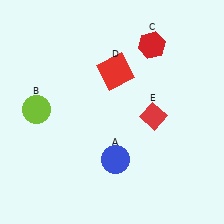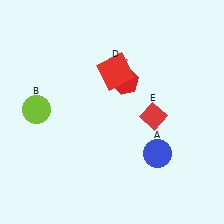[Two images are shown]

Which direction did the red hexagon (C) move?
The red hexagon (C) moved down.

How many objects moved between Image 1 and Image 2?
2 objects moved between the two images.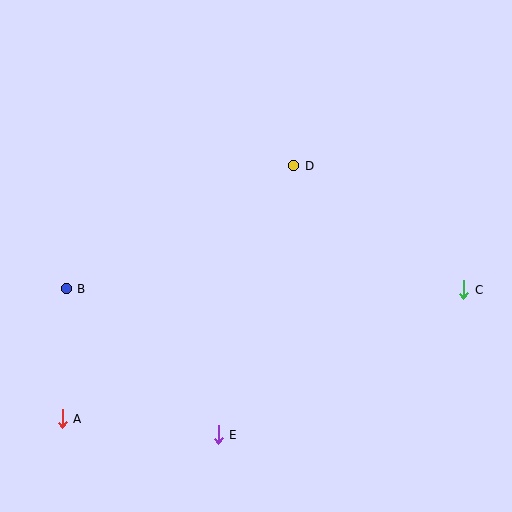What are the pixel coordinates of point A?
Point A is at (62, 419).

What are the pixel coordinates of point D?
Point D is at (294, 166).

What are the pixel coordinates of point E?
Point E is at (218, 435).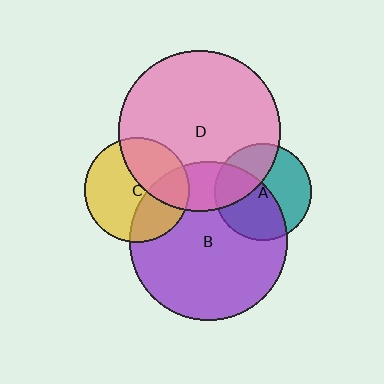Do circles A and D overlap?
Yes.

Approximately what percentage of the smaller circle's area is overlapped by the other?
Approximately 35%.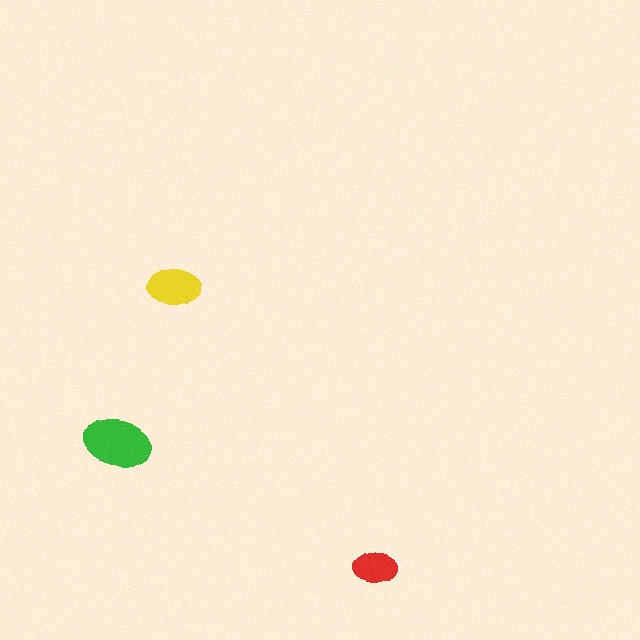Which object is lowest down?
The red ellipse is bottommost.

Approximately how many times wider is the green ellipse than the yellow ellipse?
About 1.5 times wider.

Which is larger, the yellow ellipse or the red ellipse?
The yellow one.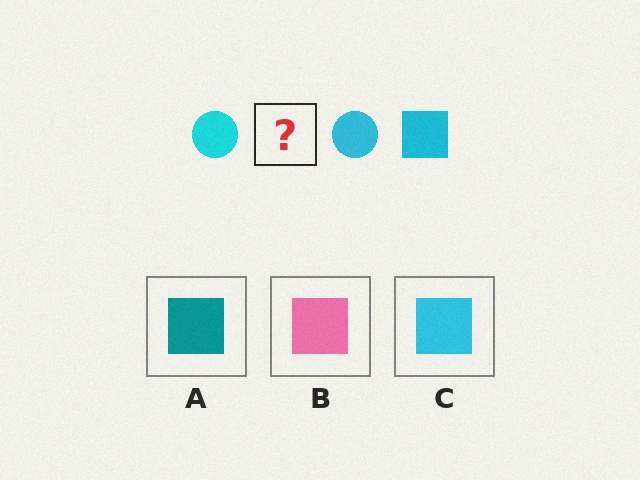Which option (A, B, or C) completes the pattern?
C.